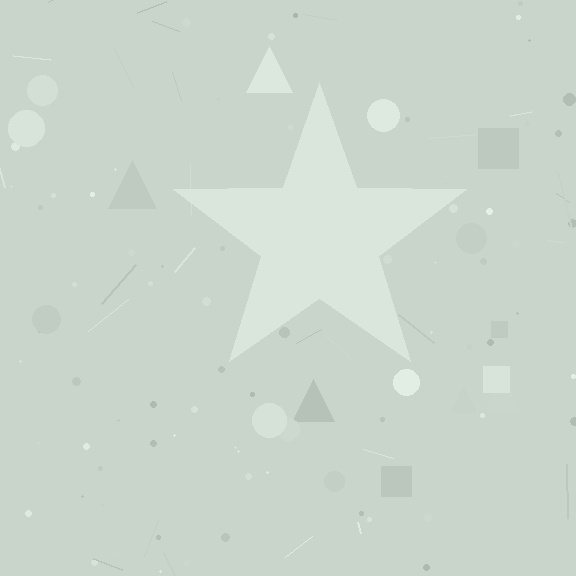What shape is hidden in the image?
A star is hidden in the image.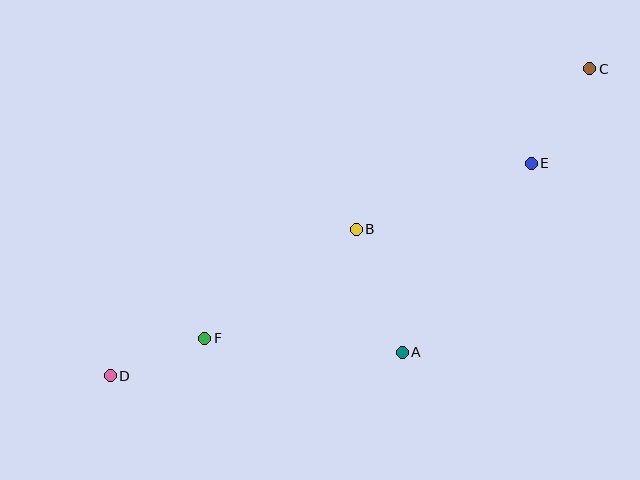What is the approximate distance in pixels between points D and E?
The distance between D and E is approximately 472 pixels.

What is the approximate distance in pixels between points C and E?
The distance between C and E is approximately 111 pixels.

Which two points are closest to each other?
Points D and F are closest to each other.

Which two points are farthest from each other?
Points C and D are farthest from each other.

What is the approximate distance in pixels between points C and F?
The distance between C and F is approximately 470 pixels.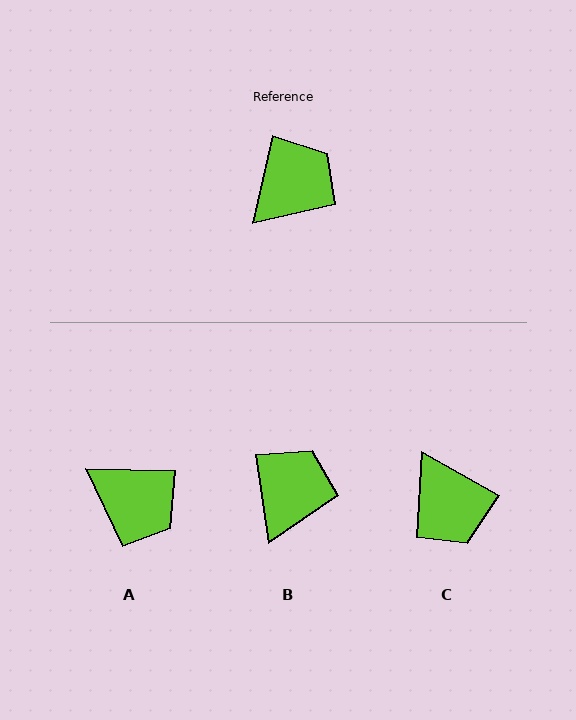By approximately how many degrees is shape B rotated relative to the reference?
Approximately 22 degrees counter-clockwise.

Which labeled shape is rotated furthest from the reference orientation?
C, about 106 degrees away.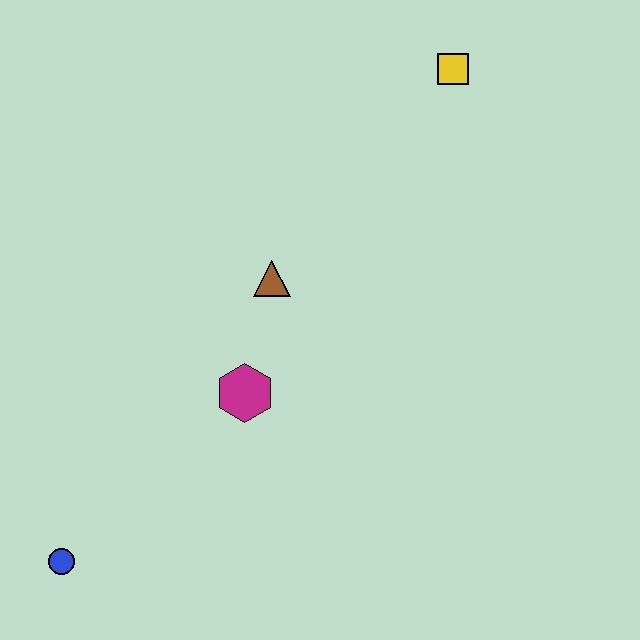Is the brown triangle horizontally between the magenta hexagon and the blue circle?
No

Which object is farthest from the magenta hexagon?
The yellow square is farthest from the magenta hexagon.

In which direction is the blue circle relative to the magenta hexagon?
The blue circle is to the left of the magenta hexagon.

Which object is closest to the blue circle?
The magenta hexagon is closest to the blue circle.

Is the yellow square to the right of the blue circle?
Yes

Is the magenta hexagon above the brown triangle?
No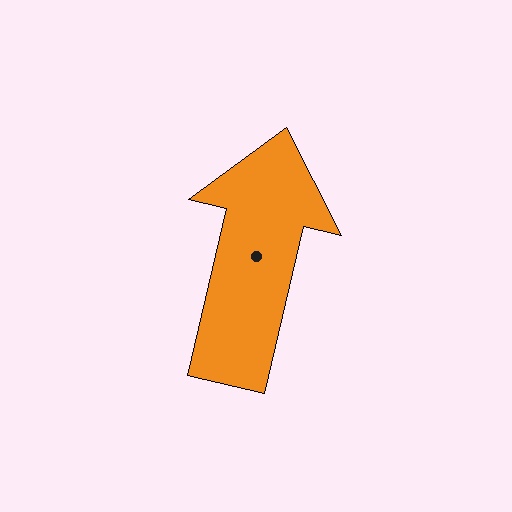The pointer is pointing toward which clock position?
Roughly 12 o'clock.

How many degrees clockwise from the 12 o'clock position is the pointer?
Approximately 13 degrees.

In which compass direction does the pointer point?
North.